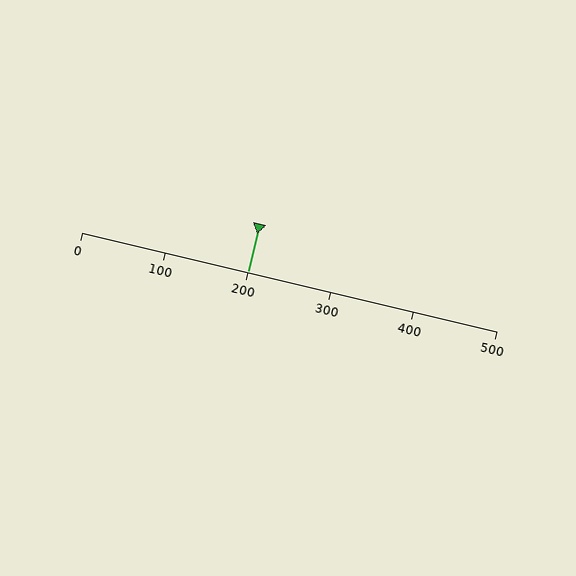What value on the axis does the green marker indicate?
The marker indicates approximately 200.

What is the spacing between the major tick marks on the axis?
The major ticks are spaced 100 apart.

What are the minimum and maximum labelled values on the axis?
The axis runs from 0 to 500.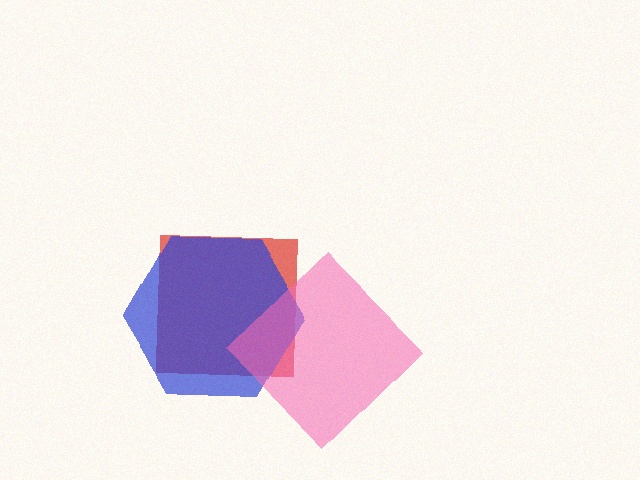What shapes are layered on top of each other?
The layered shapes are: a red square, a blue hexagon, a pink diamond.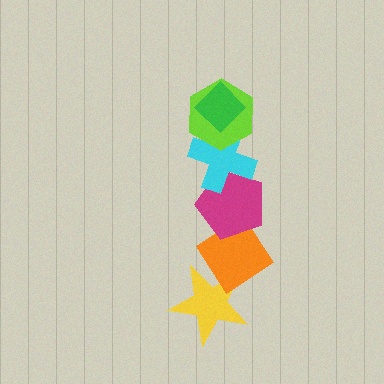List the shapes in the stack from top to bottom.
From top to bottom: the green diamond, the lime hexagon, the cyan cross, the magenta pentagon, the orange diamond, the yellow star.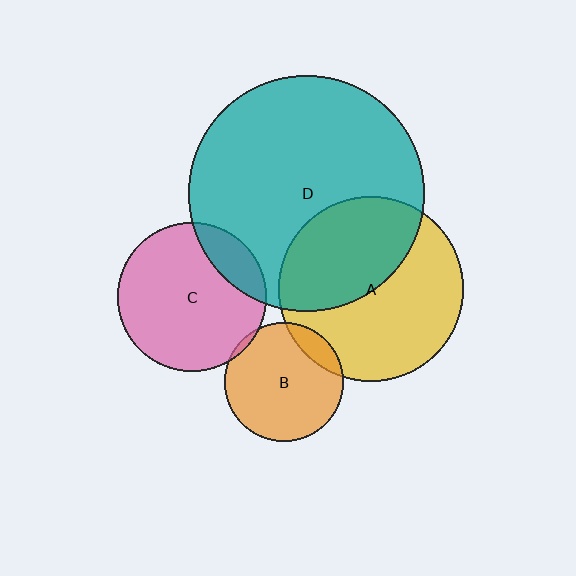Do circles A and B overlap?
Yes.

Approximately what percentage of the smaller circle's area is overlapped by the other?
Approximately 10%.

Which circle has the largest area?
Circle D (teal).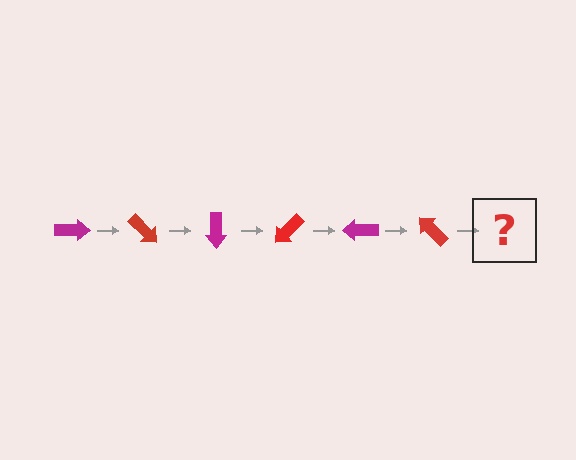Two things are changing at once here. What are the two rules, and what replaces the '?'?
The two rules are that it rotates 45 degrees each step and the color cycles through magenta and red. The '?' should be a magenta arrow, rotated 270 degrees from the start.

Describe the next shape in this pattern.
It should be a magenta arrow, rotated 270 degrees from the start.